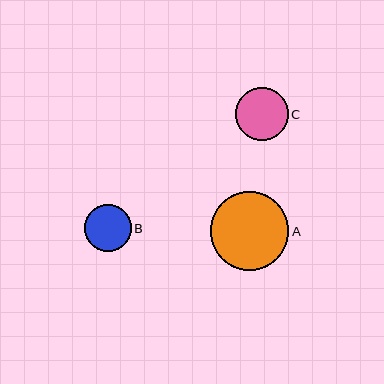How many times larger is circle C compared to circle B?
Circle C is approximately 1.1 times the size of circle B.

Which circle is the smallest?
Circle B is the smallest with a size of approximately 47 pixels.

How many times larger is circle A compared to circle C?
Circle A is approximately 1.5 times the size of circle C.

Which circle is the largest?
Circle A is the largest with a size of approximately 78 pixels.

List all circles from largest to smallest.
From largest to smallest: A, C, B.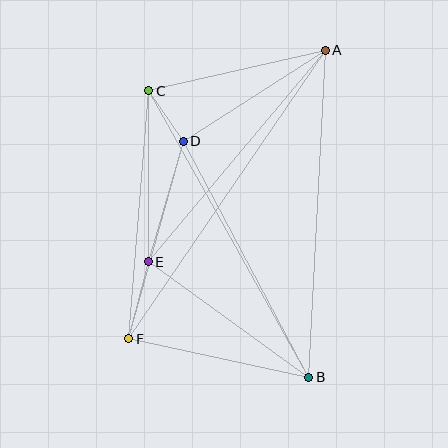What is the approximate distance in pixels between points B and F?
The distance between B and F is approximately 184 pixels.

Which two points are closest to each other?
Points C and D are closest to each other.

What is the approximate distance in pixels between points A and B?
The distance between A and B is approximately 327 pixels.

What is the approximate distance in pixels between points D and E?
The distance between D and E is approximately 126 pixels.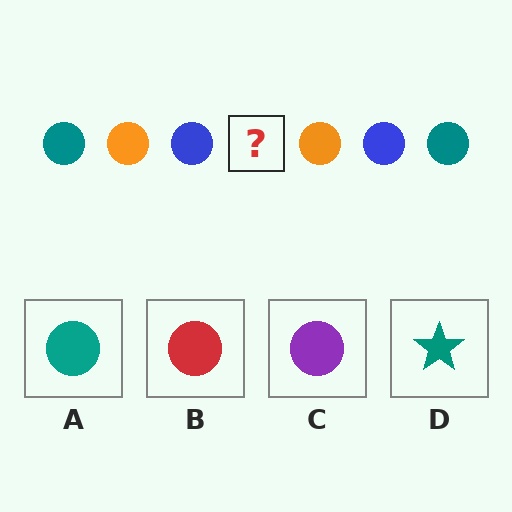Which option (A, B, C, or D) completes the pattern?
A.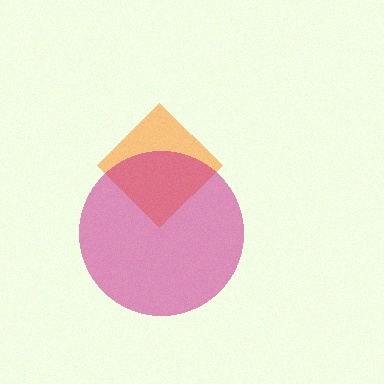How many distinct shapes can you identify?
There are 2 distinct shapes: an orange diamond, a magenta circle.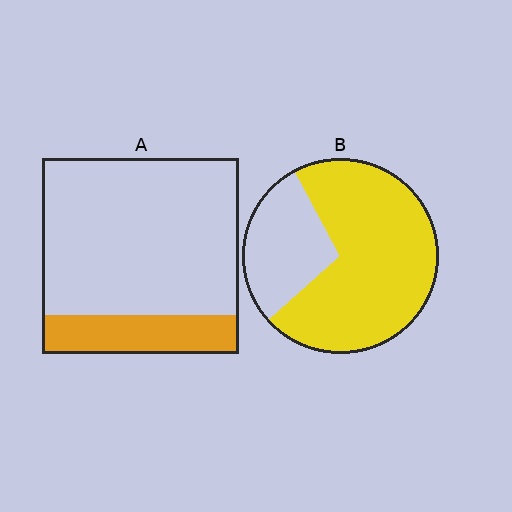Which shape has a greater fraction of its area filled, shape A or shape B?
Shape B.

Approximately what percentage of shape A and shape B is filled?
A is approximately 20% and B is approximately 70%.